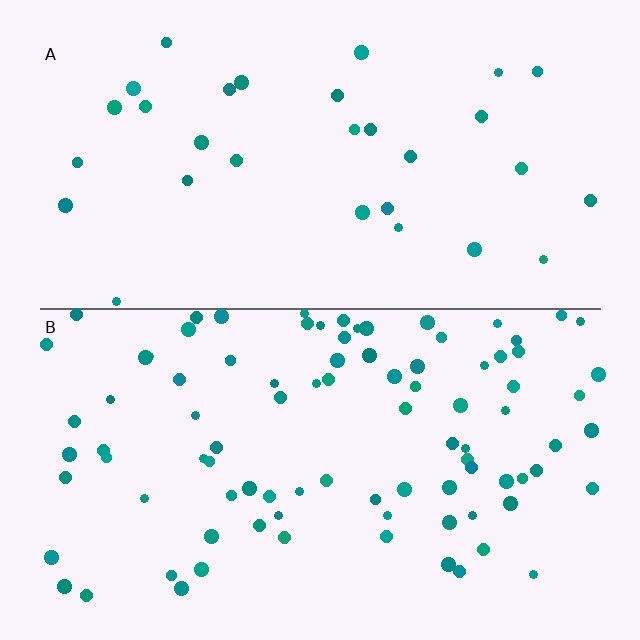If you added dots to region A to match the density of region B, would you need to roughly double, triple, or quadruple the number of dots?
Approximately triple.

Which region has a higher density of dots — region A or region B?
B (the bottom).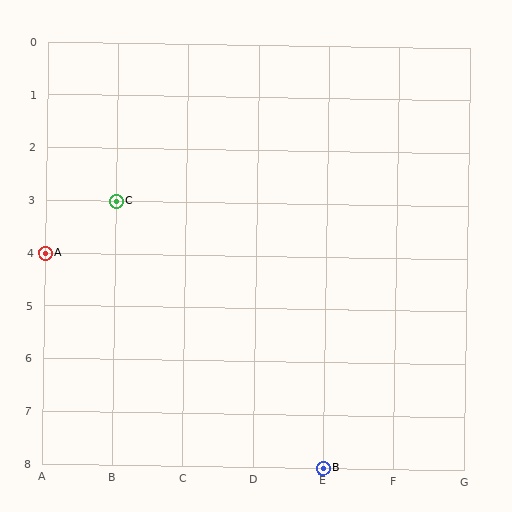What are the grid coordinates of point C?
Point C is at grid coordinates (B, 3).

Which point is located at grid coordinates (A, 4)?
Point A is at (A, 4).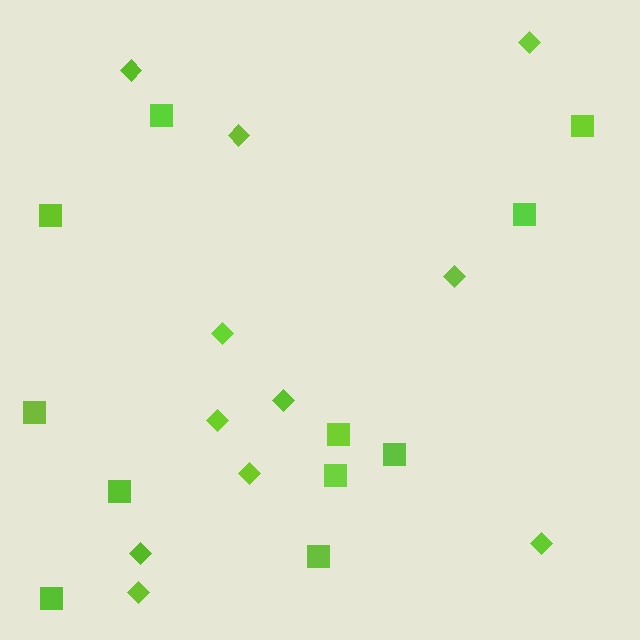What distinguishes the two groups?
There are 2 groups: one group of squares (11) and one group of diamonds (11).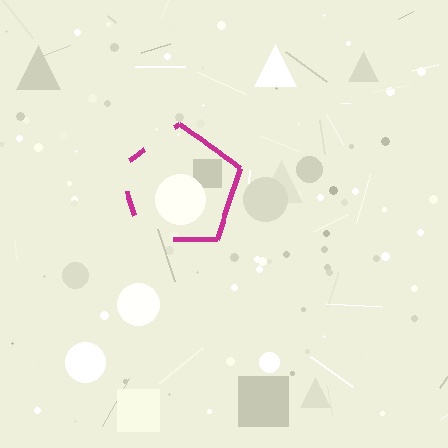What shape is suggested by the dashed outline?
The dashed outline suggests a pentagon.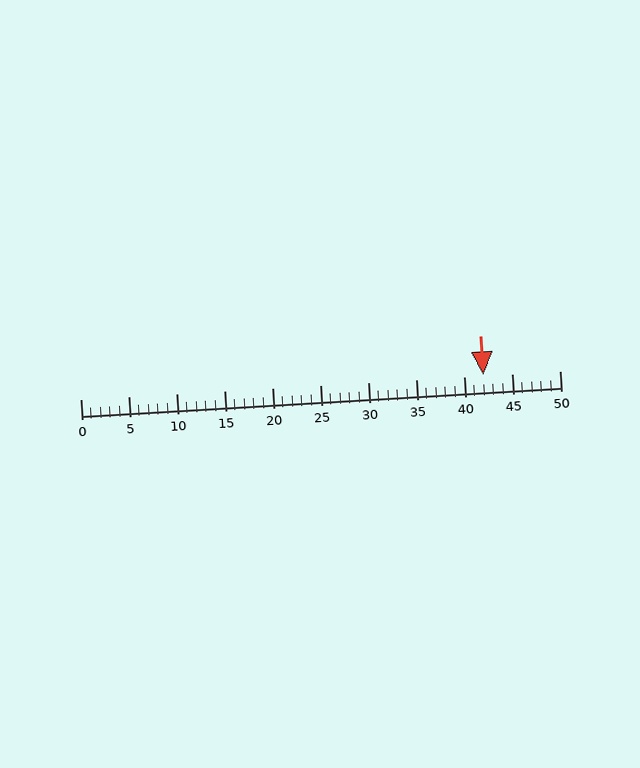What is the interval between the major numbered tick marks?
The major tick marks are spaced 5 units apart.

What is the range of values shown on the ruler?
The ruler shows values from 0 to 50.